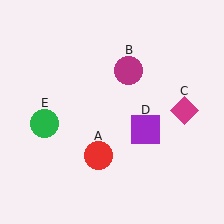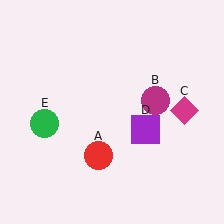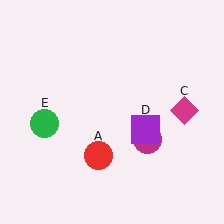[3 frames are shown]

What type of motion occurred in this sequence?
The magenta circle (object B) rotated clockwise around the center of the scene.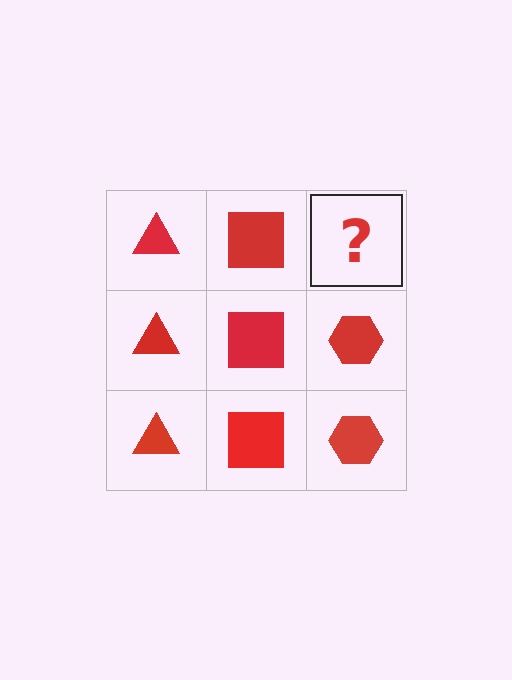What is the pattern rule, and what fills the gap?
The rule is that each column has a consistent shape. The gap should be filled with a red hexagon.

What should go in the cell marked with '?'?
The missing cell should contain a red hexagon.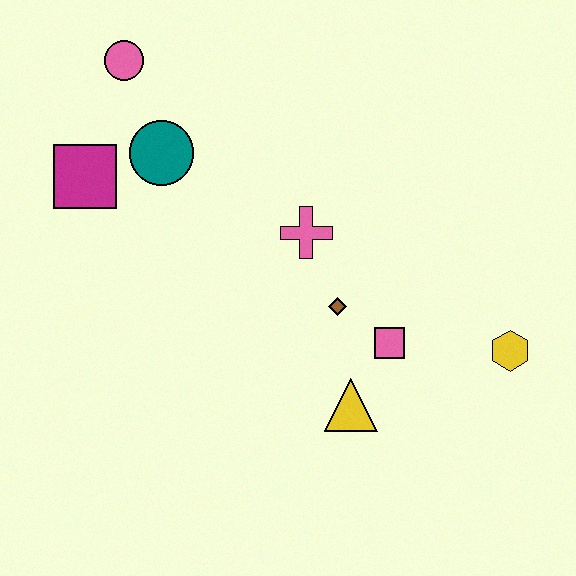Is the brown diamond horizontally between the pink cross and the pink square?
Yes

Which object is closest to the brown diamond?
The pink square is closest to the brown diamond.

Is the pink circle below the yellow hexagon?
No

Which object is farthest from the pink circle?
The yellow hexagon is farthest from the pink circle.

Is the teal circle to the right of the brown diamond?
No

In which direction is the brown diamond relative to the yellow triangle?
The brown diamond is above the yellow triangle.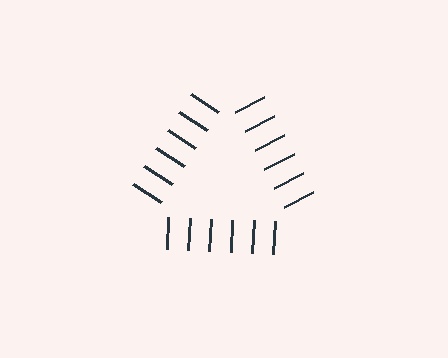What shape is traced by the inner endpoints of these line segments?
An illusory triangle — the line segments terminate on its edges but no continuous stroke is drawn.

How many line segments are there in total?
18 — 6 along each of the 3 edges.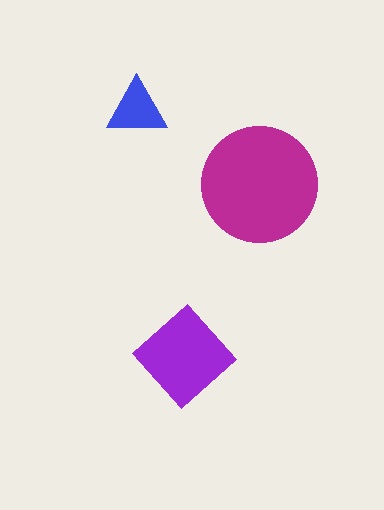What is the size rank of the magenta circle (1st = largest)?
1st.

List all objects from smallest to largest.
The blue triangle, the purple diamond, the magenta circle.